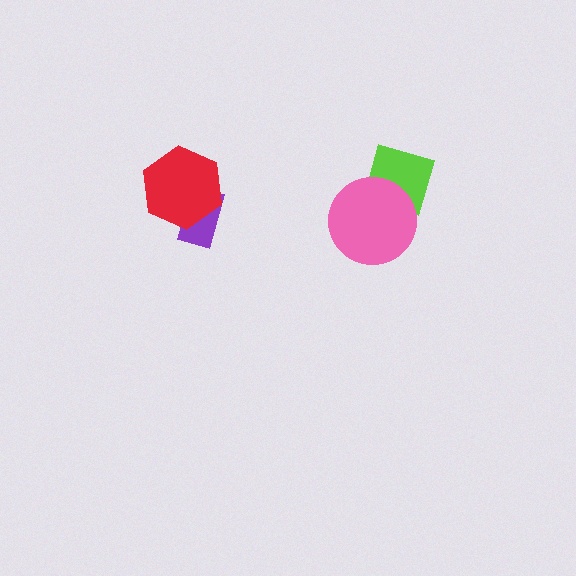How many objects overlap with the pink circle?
1 object overlaps with the pink circle.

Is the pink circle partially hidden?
No, no other shape covers it.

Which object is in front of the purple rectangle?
The red hexagon is in front of the purple rectangle.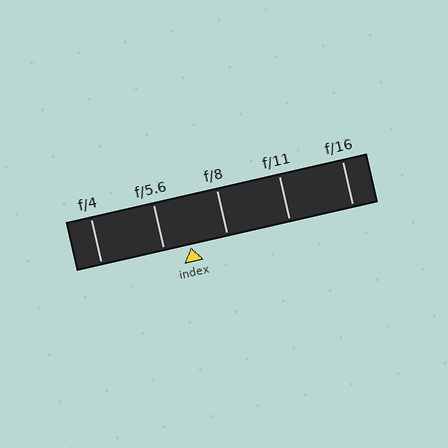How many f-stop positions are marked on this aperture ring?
There are 5 f-stop positions marked.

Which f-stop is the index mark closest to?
The index mark is closest to f/5.6.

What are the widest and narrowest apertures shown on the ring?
The widest aperture shown is f/4 and the narrowest is f/16.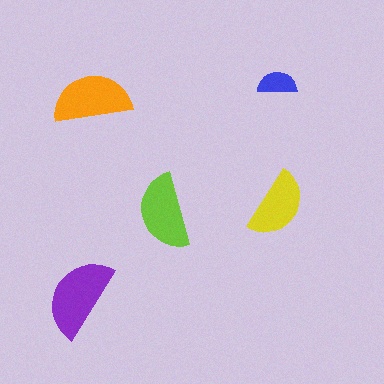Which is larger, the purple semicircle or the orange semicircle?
The purple one.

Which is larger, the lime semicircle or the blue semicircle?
The lime one.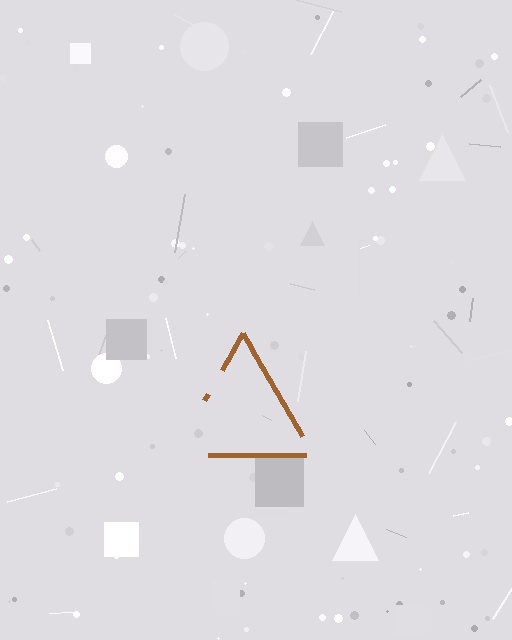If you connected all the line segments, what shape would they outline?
They would outline a triangle.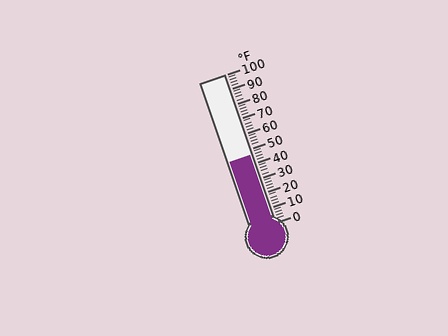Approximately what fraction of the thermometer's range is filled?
The thermometer is filled to approximately 45% of its range.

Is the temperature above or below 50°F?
The temperature is below 50°F.